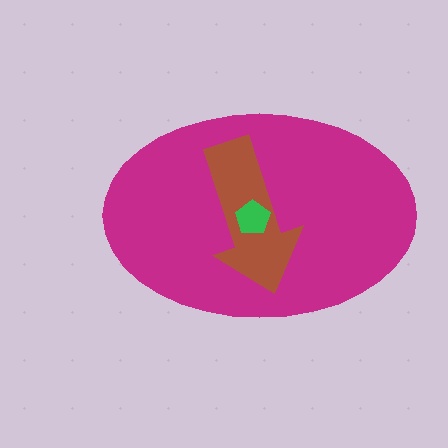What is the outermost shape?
The magenta ellipse.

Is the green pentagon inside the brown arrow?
Yes.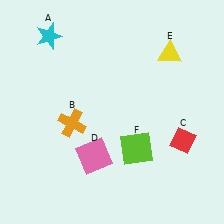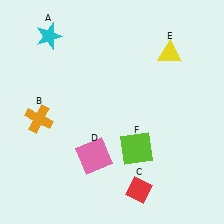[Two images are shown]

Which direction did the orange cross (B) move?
The orange cross (B) moved left.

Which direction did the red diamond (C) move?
The red diamond (C) moved down.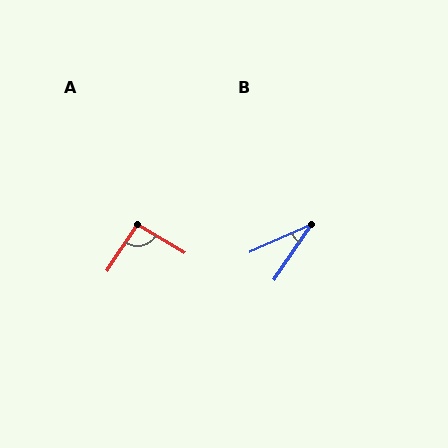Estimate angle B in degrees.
Approximately 32 degrees.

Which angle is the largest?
A, at approximately 92 degrees.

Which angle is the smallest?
B, at approximately 32 degrees.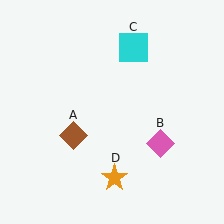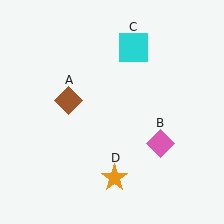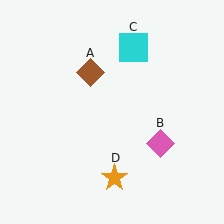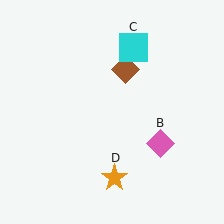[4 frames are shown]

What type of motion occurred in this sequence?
The brown diamond (object A) rotated clockwise around the center of the scene.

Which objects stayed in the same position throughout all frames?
Pink diamond (object B) and cyan square (object C) and orange star (object D) remained stationary.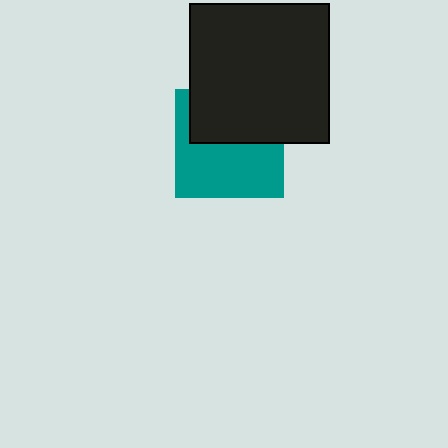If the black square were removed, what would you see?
You would see the complete teal square.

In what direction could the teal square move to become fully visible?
The teal square could move down. That would shift it out from behind the black square entirely.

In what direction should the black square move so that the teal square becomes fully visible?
The black square should move up. That is the shortest direction to clear the overlap and leave the teal square fully visible.